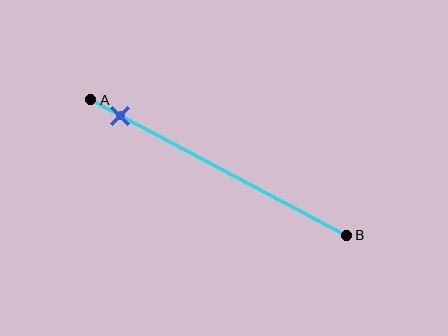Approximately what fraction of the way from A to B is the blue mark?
The blue mark is approximately 10% of the way from A to B.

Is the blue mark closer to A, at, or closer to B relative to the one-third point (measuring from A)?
The blue mark is closer to point A than the one-third point of segment AB.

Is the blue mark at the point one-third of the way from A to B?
No, the mark is at about 10% from A, not at the 33% one-third point.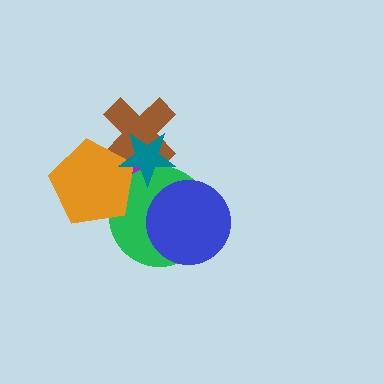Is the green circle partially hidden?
Yes, it is partially covered by another shape.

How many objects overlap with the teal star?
4 objects overlap with the teal star.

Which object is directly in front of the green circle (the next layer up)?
The orange pentagon is directly in front of the green circle.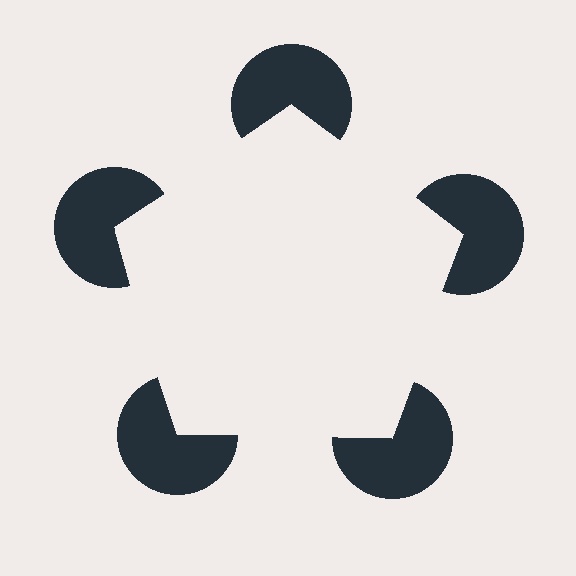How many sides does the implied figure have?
5 sides.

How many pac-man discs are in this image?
There are 5 — one at each vertex of the illusory pentagon.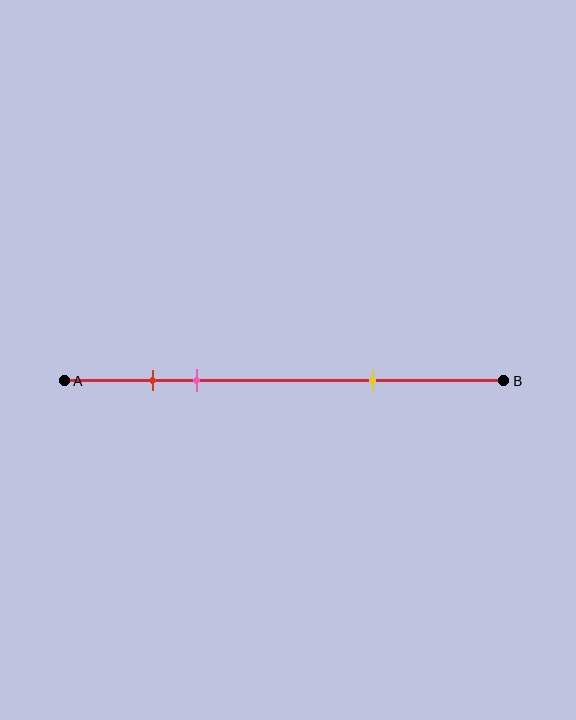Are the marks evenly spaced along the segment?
No, the marks are not evenly spaced.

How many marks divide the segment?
There are 3 marks dividing the segment.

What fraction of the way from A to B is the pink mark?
The pink mark is approximately 30% (0.3) of the way from A to B.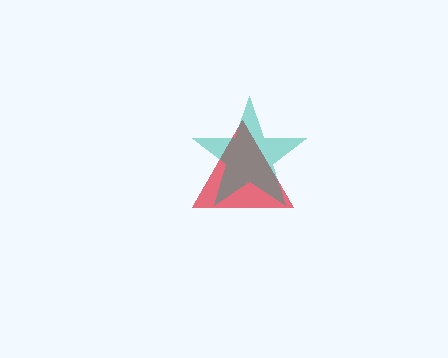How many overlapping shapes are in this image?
There are 2 overlapping shapes in the image.